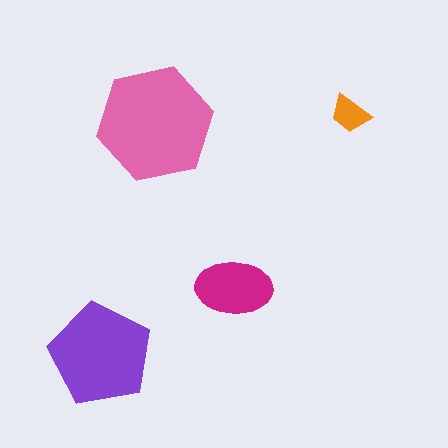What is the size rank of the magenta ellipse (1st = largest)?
3rd.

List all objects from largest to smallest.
The pink hexagon, the purple pentagon, the magenta ellipse, the orange trapezoid.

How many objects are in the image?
There are 4 objects in the image.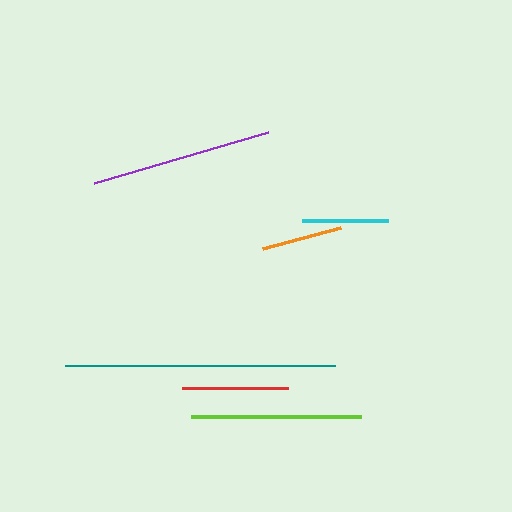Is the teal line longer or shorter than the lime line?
The teal line is longer than the lime line.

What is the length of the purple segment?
The purple segment is approximately 182 pixels long.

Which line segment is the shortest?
The orange line is the shortest at approximately 81 pixels.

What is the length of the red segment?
The red segment is approximately 106 pixels long.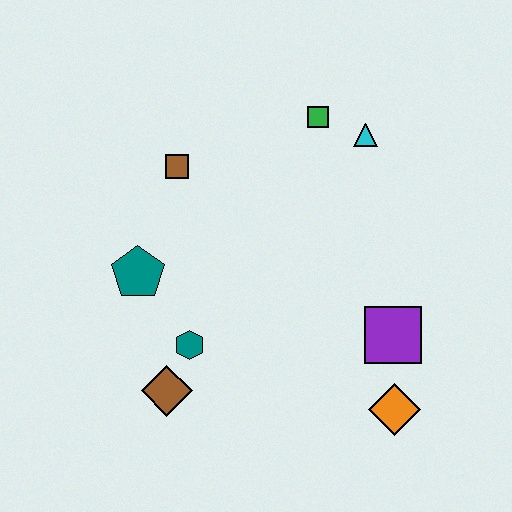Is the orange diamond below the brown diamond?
Yes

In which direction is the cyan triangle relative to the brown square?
The cyan triangle is to the right of the brown square.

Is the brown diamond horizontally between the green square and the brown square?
No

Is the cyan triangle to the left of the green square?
No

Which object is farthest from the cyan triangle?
The brown diamond is farthest from the cyan triangle.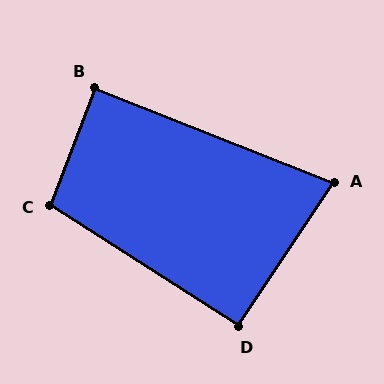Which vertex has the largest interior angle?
C, at approximately 102 degrees.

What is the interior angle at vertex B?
Approximately 89 degrees (approximately right).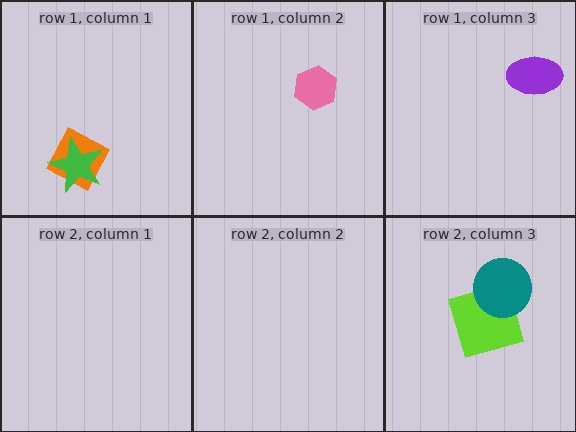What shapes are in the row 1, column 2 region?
The pink hexagon.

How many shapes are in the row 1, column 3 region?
1.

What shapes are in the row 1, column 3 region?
The purple ellipse.